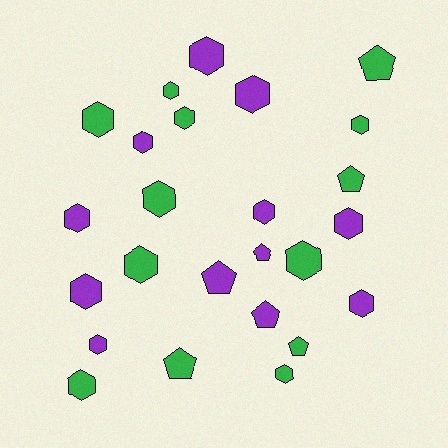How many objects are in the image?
There are 25 objects.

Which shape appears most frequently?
Hexagon, with 18 objects.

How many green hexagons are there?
There are 9 green hexagons.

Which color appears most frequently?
Green, with 13 objects.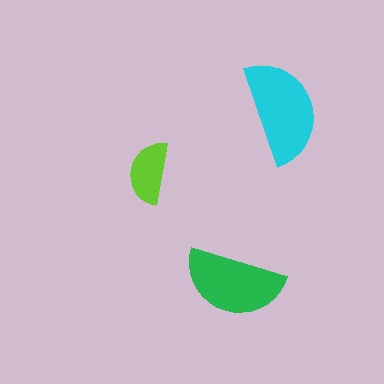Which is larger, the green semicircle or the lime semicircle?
The green one.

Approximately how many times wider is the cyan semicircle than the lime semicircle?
About 1.5 times wider.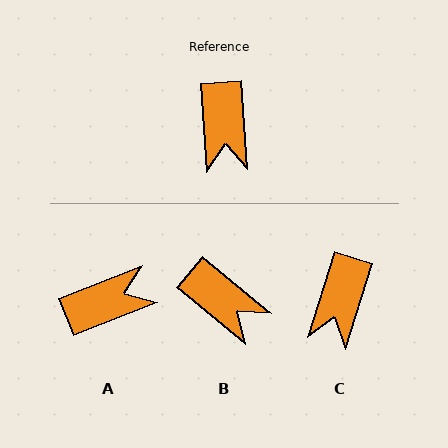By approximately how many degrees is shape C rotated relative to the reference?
Approximately 21 degrees clockwise.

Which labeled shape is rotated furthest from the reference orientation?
A, about 108 degrees away.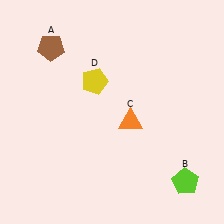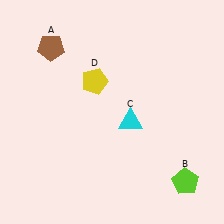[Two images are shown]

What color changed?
The triangle (C) changed from orange in Image 1 to cyan in Image 2.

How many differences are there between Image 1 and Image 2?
There is 1 difference between the two images.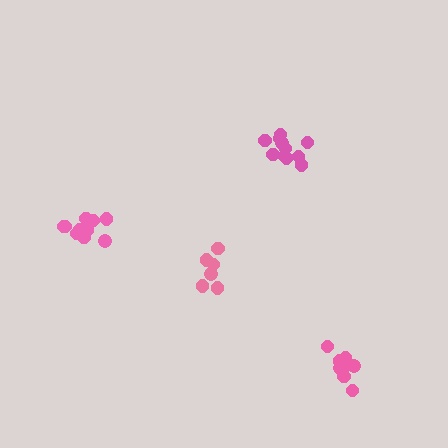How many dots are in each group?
Group 1: 11 dots, Group 2: 11 dots, Group 3: 10 dots, Group 4: 6 dots (38 total).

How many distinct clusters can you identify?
There are 4 distinct clusters.